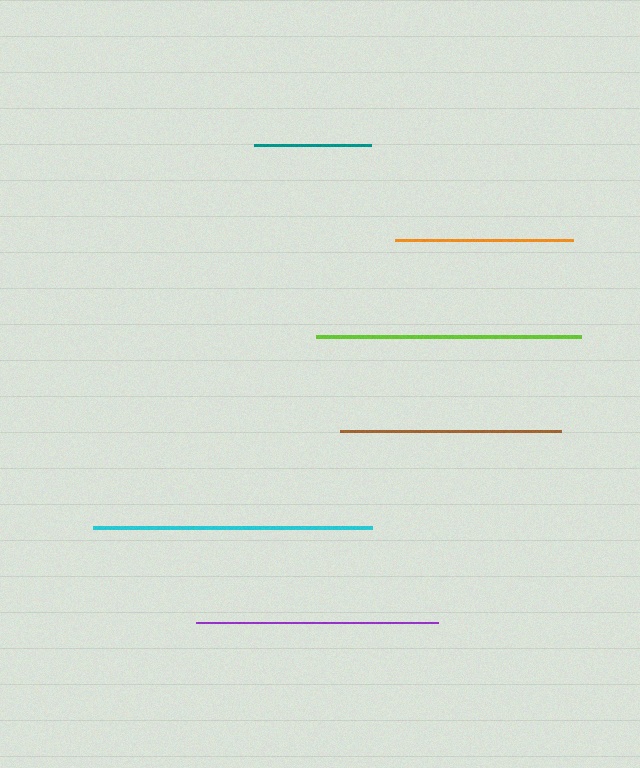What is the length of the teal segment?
The teal segment is approximately 116 pixels long.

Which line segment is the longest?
The cyan line is the longest at approximately 279 pixels.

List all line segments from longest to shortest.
From longest to shortest: cyan, lime, purple, brown, orange, teal.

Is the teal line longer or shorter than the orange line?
The orange line is longer than the teal line.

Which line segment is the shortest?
The teal line is the shortest at approximately 116 pixels.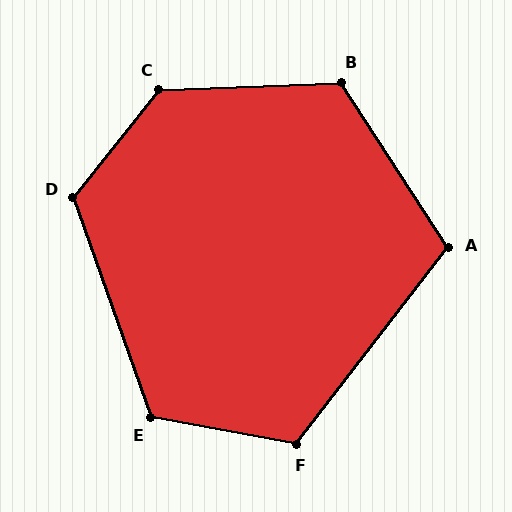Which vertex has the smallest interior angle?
A, at approximately 109 degrees.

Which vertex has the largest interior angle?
C, at approximately 131 degrees.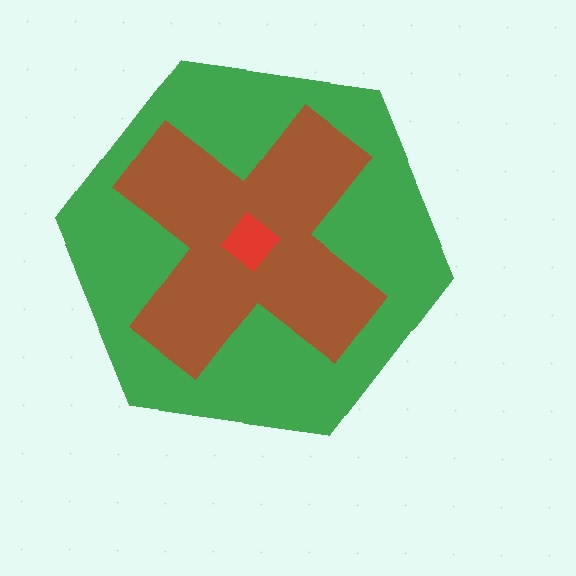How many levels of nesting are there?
3.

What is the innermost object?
The red diamond.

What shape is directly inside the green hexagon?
The brown cross.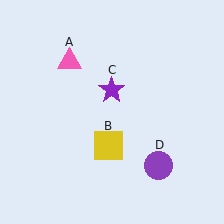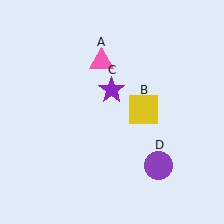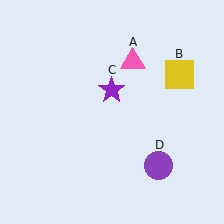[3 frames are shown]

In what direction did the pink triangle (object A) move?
The pink triangle (object A) moved right.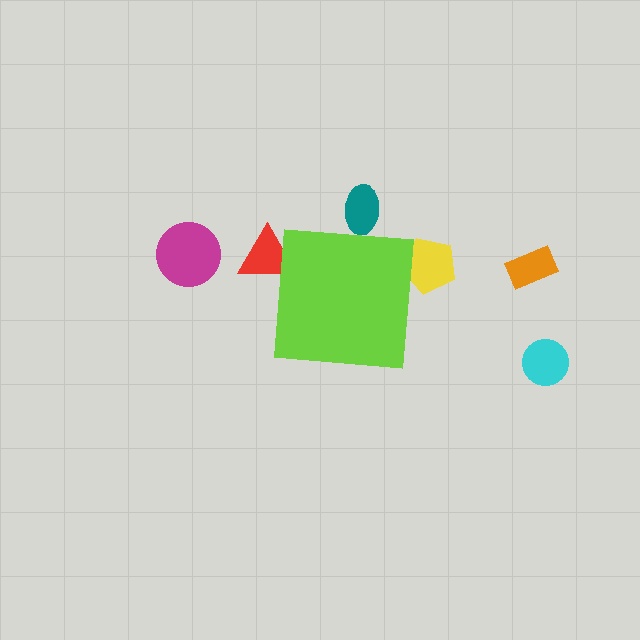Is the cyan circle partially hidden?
No, the cyan circle is fully visible.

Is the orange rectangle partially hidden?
No, the orange rectangle is fully visible.